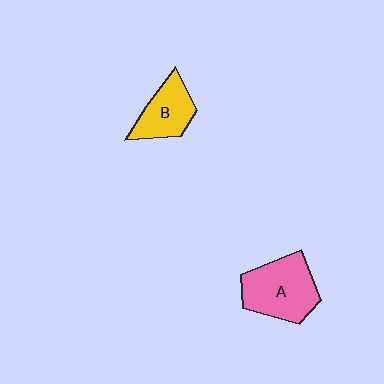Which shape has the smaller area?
Shape B (yellow).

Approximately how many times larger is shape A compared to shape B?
Approximately 1.5 times.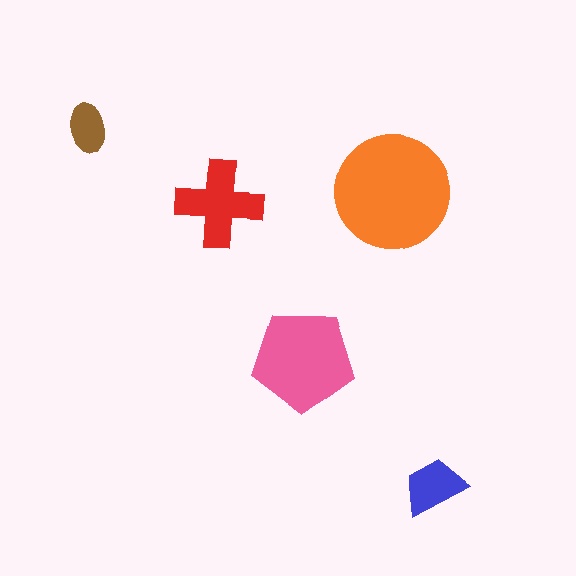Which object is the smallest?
The brown ellipse.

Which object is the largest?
The orange circle.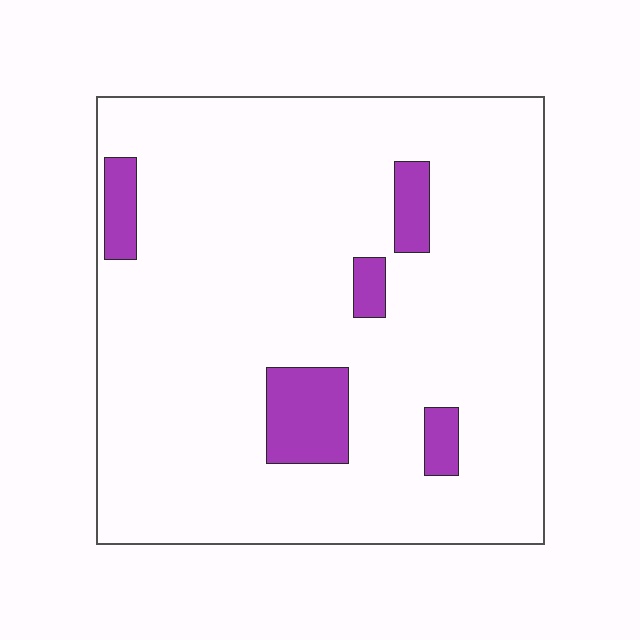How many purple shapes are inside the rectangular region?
5.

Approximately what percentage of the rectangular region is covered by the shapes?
Approximately 10%.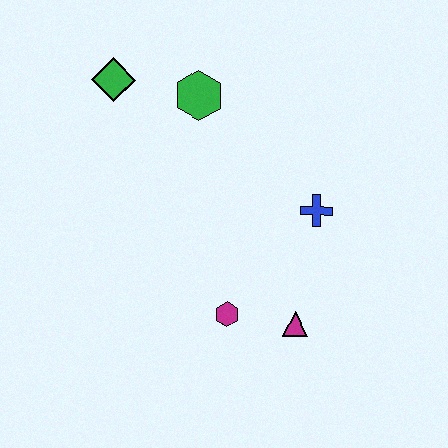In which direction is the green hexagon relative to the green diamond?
The green hexagon is to the right of the green diamond.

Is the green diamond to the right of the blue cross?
No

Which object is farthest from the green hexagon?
The magenta triangle is farthest from the green hexagon.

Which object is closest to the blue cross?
The magenta triangle is closest to the blue cross.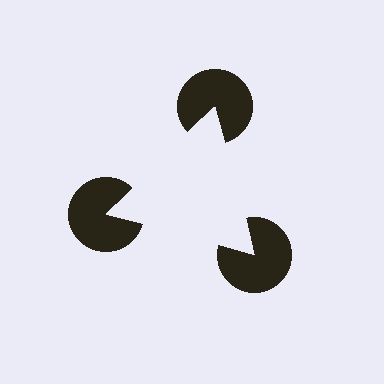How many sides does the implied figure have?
3 sides.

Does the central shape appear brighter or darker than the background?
It typically appears slightly brighter than the background, even though no actual brightness change is drawn.